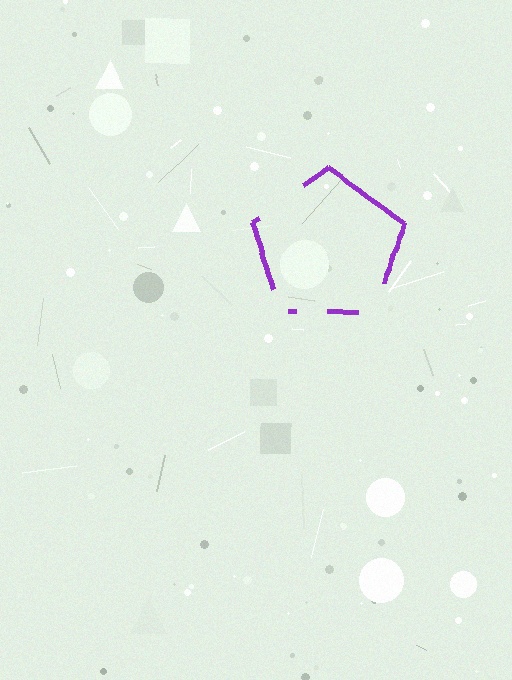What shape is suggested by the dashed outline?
The dashed outline suggests a pentagon.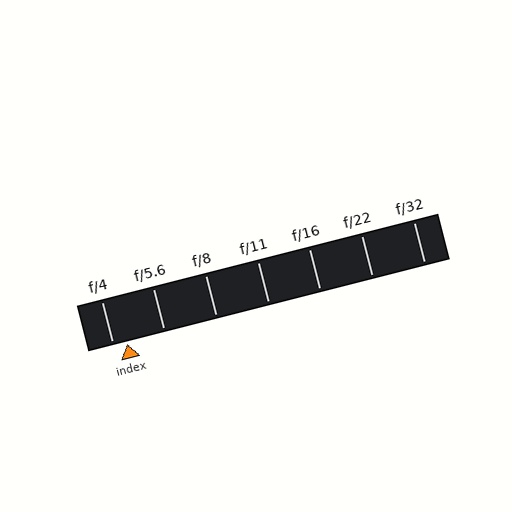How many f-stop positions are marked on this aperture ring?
There are 7 f-stop positions marked.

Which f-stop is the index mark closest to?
The index mark is closest to f/4.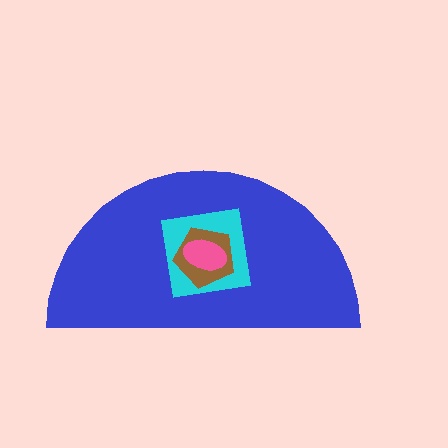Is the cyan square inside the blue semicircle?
Yes.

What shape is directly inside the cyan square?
The brown pentagon.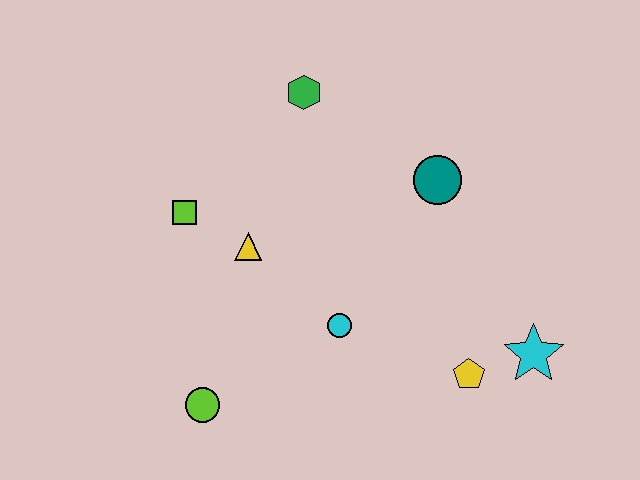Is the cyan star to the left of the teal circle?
No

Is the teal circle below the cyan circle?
No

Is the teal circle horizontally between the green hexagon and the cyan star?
Yes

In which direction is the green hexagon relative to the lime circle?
The green hexagon is above the lime circle.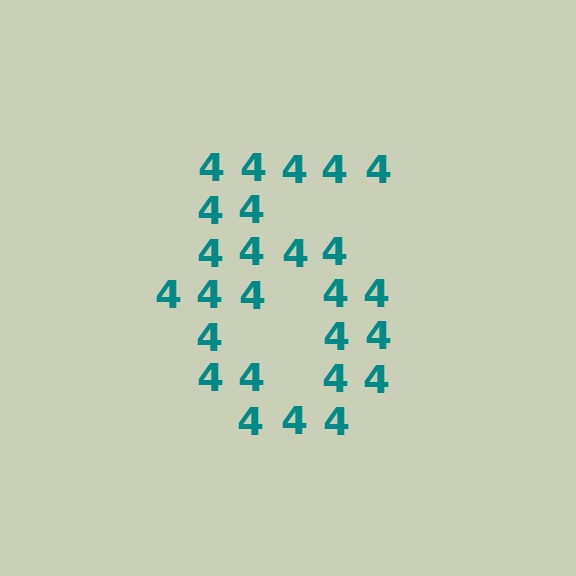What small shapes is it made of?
It is made of small digit 4's.